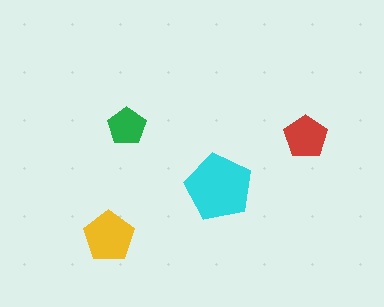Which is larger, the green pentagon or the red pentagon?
The red one.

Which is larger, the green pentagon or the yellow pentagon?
The yellow one.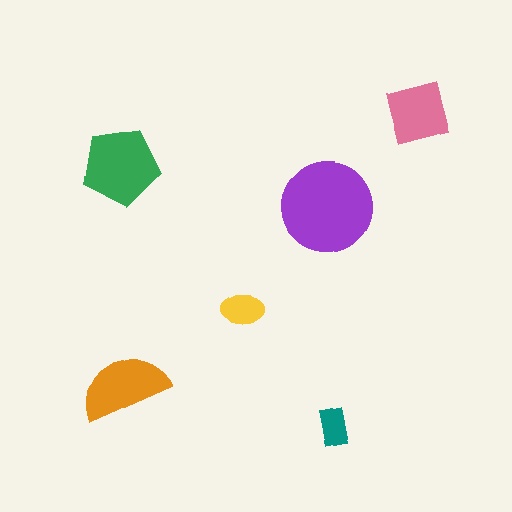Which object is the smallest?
The teal rectangle.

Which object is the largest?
The purple circle.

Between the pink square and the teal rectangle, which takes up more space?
The pink square.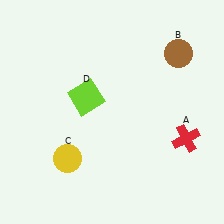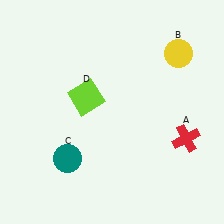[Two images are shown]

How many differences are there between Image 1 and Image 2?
There are 2 differences between the two images.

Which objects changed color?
B changed from brown to yellow. C changed from yellow to teal.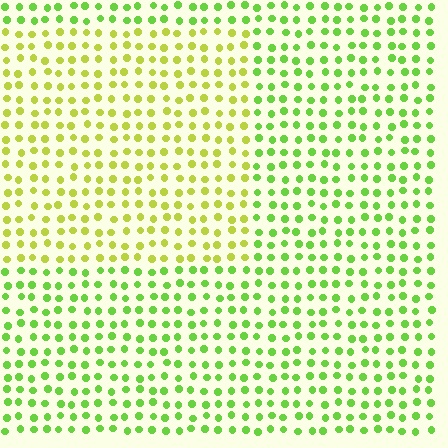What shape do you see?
I see a rectangle.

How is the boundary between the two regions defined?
The boundary is defined purely by a slight shift in hue (about 33 degrees). Spacing, size, and orientation are identical on both sides.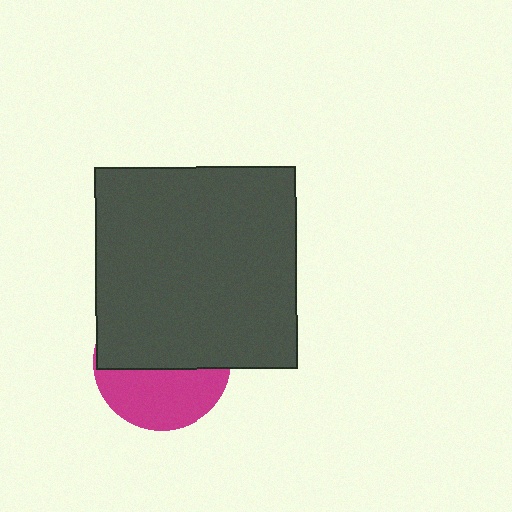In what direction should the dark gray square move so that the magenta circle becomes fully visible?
The dark gray square should move up. That is the shortest direction to clear the overlap and leave the magenta circle fully visible.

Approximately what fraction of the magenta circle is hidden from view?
Roughly 57% of the magenta circle is hidden behind the dark gray square.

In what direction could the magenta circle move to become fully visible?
The magenta circle could move down. That would shift it out from behind the dark gray square entirely.